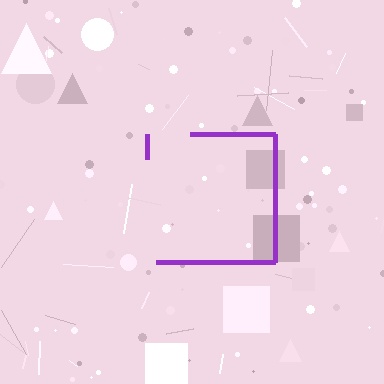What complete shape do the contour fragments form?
The contour fragments form a square.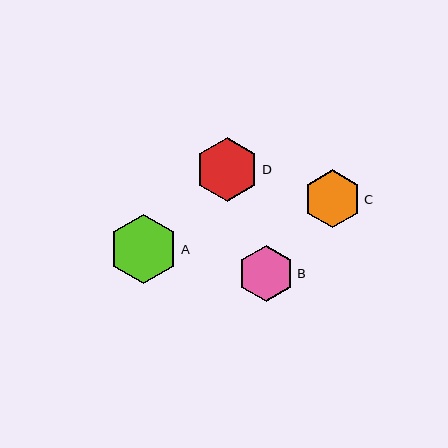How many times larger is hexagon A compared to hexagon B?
Hexagon A is approximately 1.2 times the size of hexagon B.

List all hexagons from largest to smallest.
From largest to smallest: A, D, C, B.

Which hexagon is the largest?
Hexagon A is the largest with a size of approximately 69 pixels.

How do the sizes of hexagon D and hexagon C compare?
Hexagon D and hexagon C are approximately the same size.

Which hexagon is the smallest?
Hexagon B is the smallest with a size of approximately 56 pixels.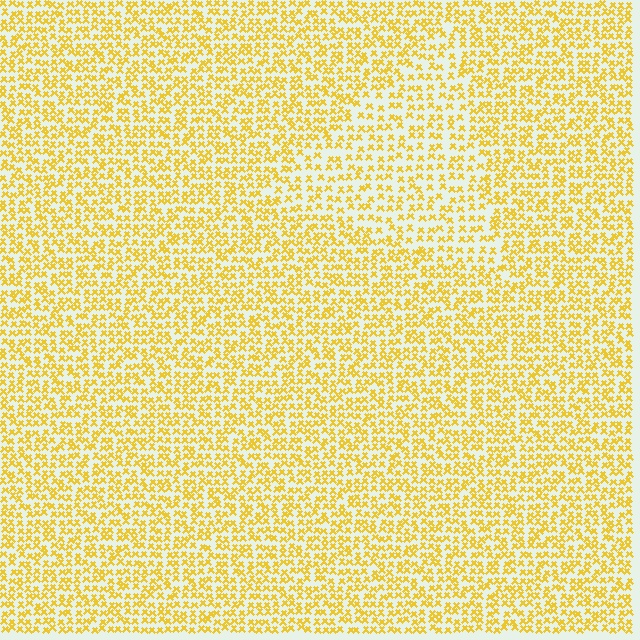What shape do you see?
I see a triangle.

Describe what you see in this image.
The image contains small yellow elements arranged at two different densities. A triangle-shaped region is visible where the elements are less densely packed than the surrounding area.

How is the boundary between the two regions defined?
The boundary is defined by a change in element density (approximately 1.5x ratio). All elements are the same color, size, and shape.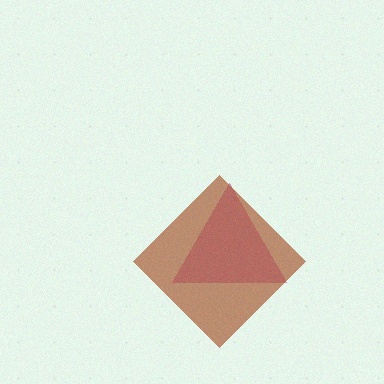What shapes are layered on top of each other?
The layered shapes are: a magenta triangle, a brown diamond.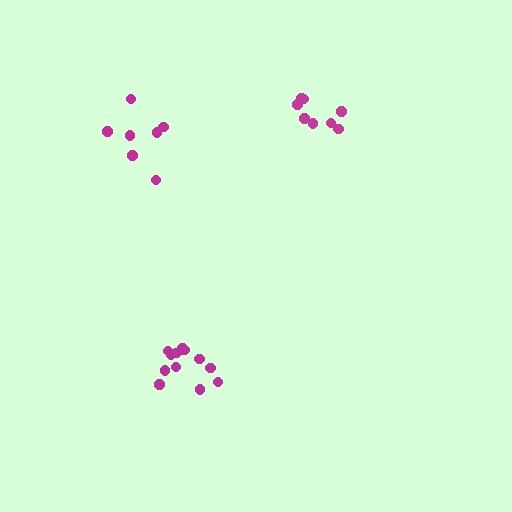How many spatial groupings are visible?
There are 3 spatial groupings.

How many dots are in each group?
Group 1: 12 dots, Group 2: 7 dots, Group 3: 8 dots (27 total).